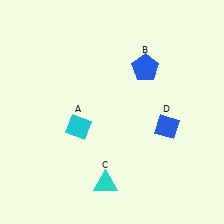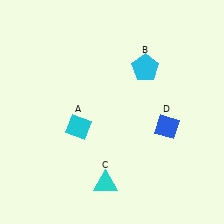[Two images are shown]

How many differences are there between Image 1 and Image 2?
There is 1 difference between the two images.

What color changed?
The pentagon (B) changed from blue in Image 1 to cyan in Image 2.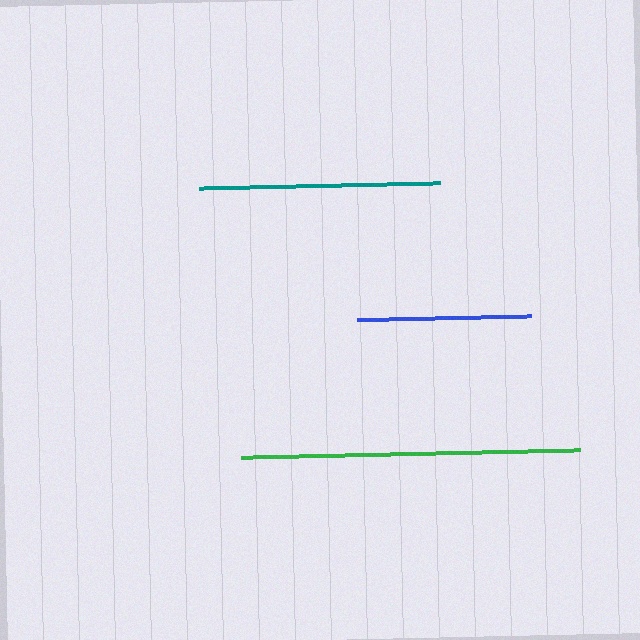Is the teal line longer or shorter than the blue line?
The teal line is longer than the blue line.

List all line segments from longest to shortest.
From longest to shortest: green, teal, blue.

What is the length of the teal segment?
The teal segment is approximately 241 pixels long.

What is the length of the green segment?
The green segment is approximately 339 pixels long.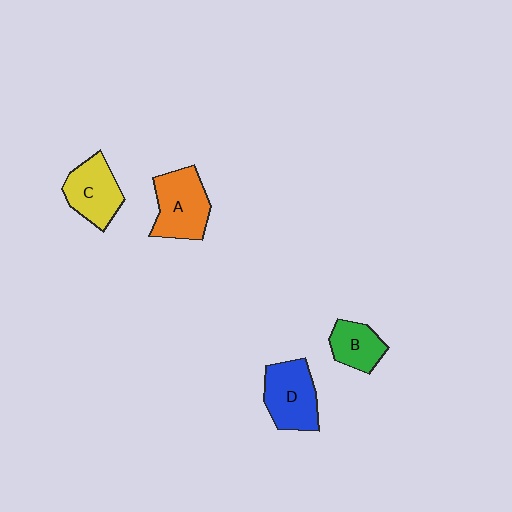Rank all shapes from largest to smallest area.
From largest to smallest: A (orange), D (blue), C (yellow), B (green).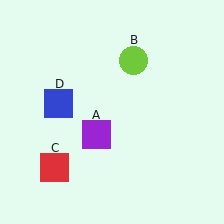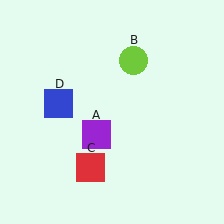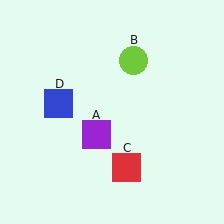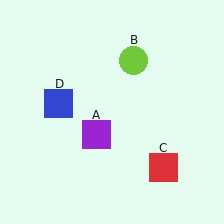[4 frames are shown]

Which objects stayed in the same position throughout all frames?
Purple square (object A) and lime circle (object B) and blue square (object D) remained stationary.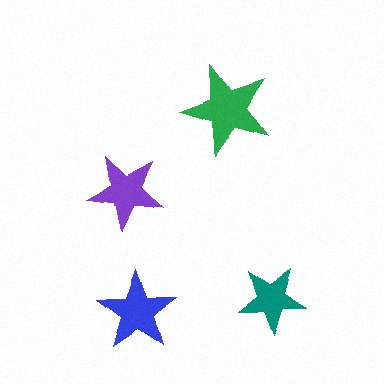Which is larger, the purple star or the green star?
The green one.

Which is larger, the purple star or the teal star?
The purple one.